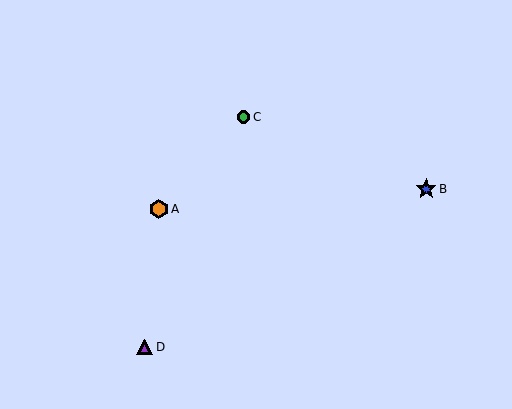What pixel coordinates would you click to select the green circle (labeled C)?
Click at (243, 117) to select the green circle C.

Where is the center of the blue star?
The center of the blue star is at (426, 189).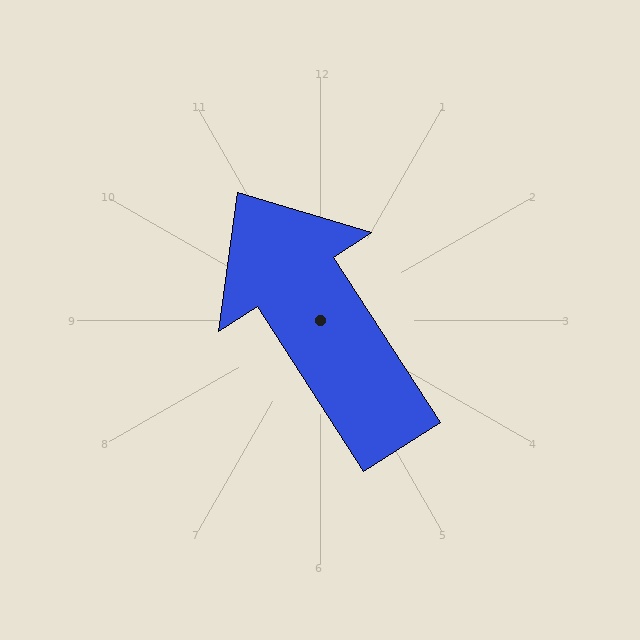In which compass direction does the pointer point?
Northwest.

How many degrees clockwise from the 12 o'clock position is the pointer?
Approximately 327 degrees.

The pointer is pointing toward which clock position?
Roughly 11 o'clock.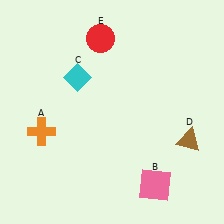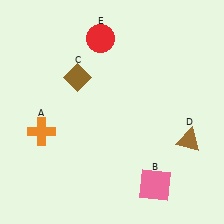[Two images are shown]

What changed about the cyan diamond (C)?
In Image 1, C is cyan. In Image 2, it changed to brown.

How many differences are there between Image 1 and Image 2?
There is 1 difference between the two images.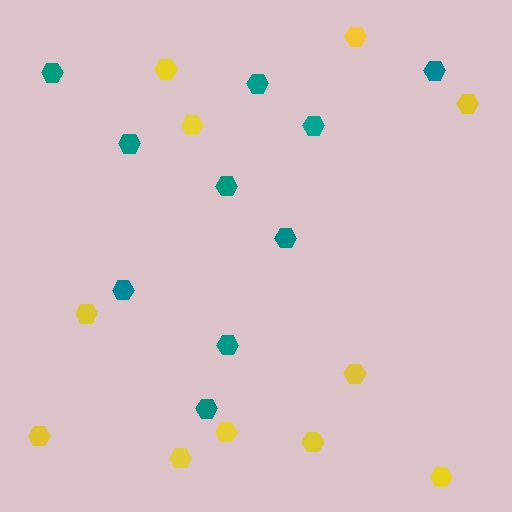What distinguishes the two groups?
There are 2 groups: one group of yellow hexagons (11) and one group of teal hexagons (10).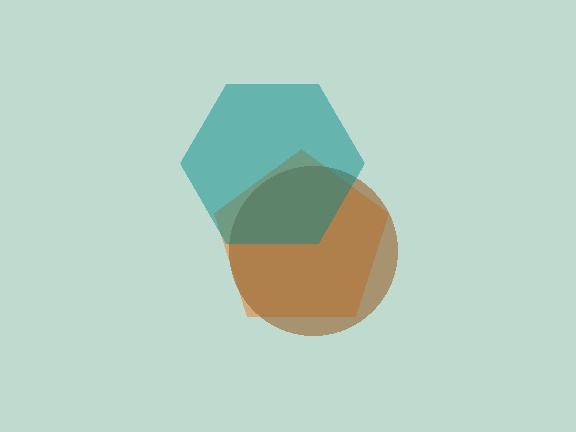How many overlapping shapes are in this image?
There are 3 overlapping shapes in the image.